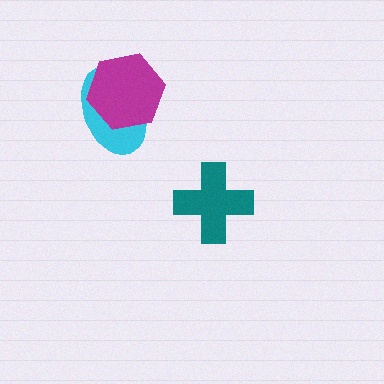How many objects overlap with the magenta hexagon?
1 object overlaps with the magenta hexagon.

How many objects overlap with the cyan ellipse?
1 object overlaps with the cyan ellipse.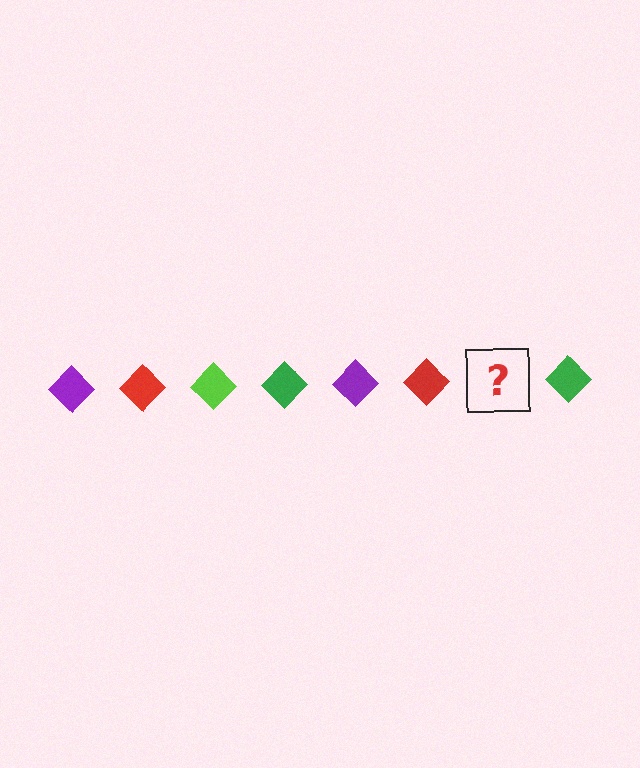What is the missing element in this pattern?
The missing element is a lime diamond.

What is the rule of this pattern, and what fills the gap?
The rule is that the pattern cycles through purple, red, lime, green diamonds. The gap should be filled with a lime diamond.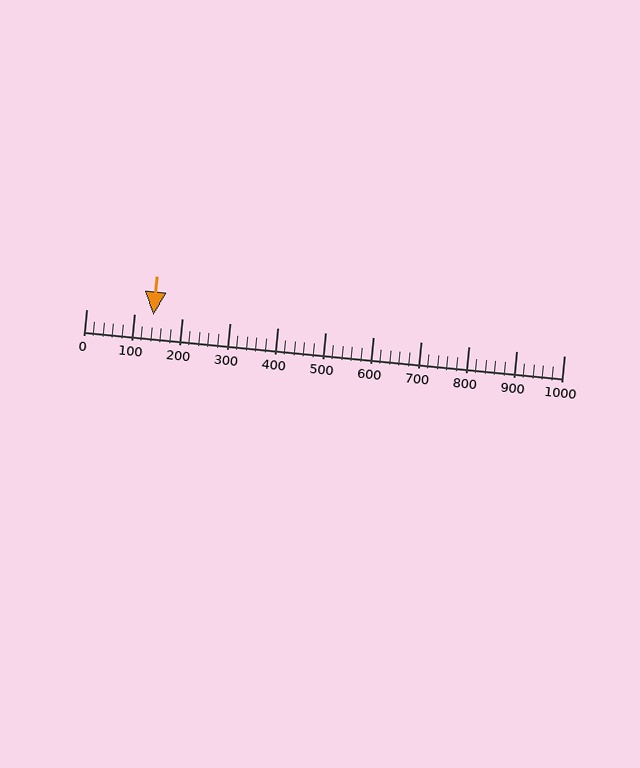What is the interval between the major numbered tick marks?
The major tick marks are spaced 100 units apart.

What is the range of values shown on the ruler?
The ruler shows values from 0 to 1000.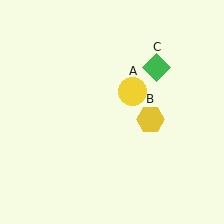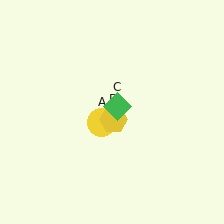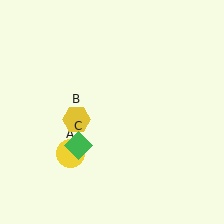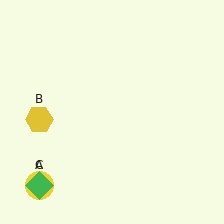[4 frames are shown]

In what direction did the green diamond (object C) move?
The green diamond (object C) moved down and to the left.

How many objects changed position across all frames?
3 objects changed position: yellow circle (object A), yellow hexagon (object B), green diamond (object C).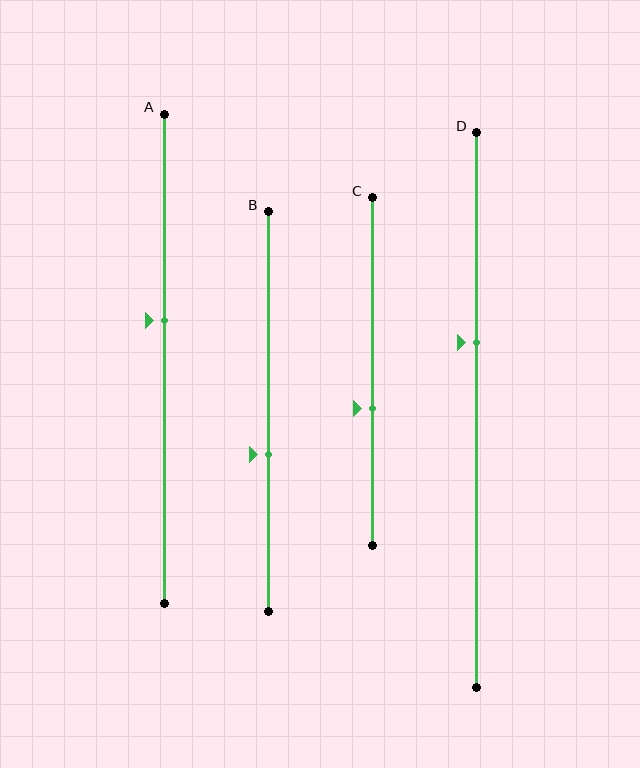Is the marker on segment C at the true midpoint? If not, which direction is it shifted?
No, the marker on segment C is shifted downward by about 11% of the segment length.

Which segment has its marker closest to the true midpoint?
Segment A has its marker closest to the true midpoint.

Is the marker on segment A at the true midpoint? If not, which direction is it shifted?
No, the marker on segment A is shifted upward by about 8% of the segment length.